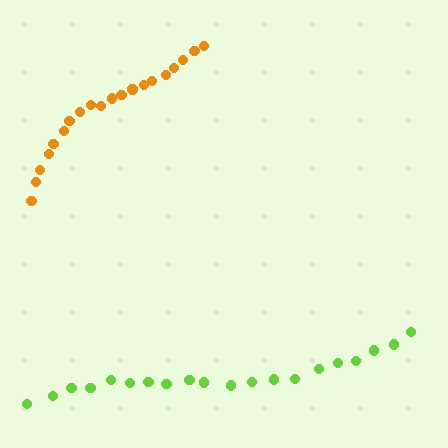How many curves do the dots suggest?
There are 2 distinct paths.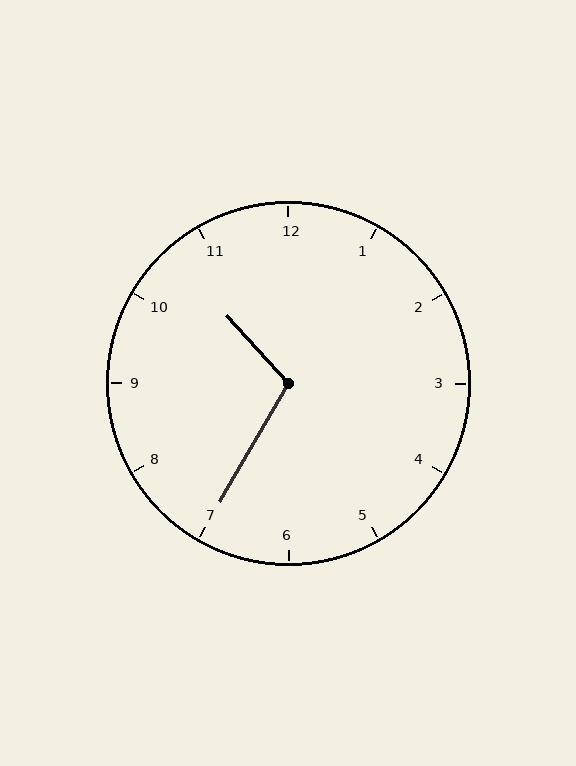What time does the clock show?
10:35.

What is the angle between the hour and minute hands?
Approximately 108 degrees.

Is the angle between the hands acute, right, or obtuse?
It is obtuse.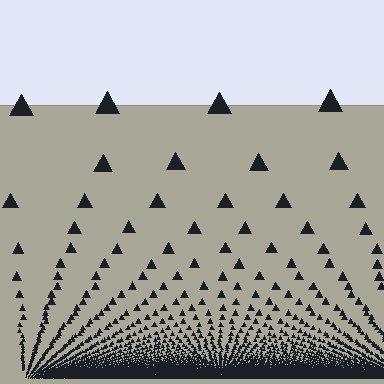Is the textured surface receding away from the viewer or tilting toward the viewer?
The surface appears to tilt toward the viewer. Texture elements get larger and sparser toward the top.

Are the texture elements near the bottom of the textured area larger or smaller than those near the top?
Smaller. The gradient is inverted — elements near the bottom are smaller and denser.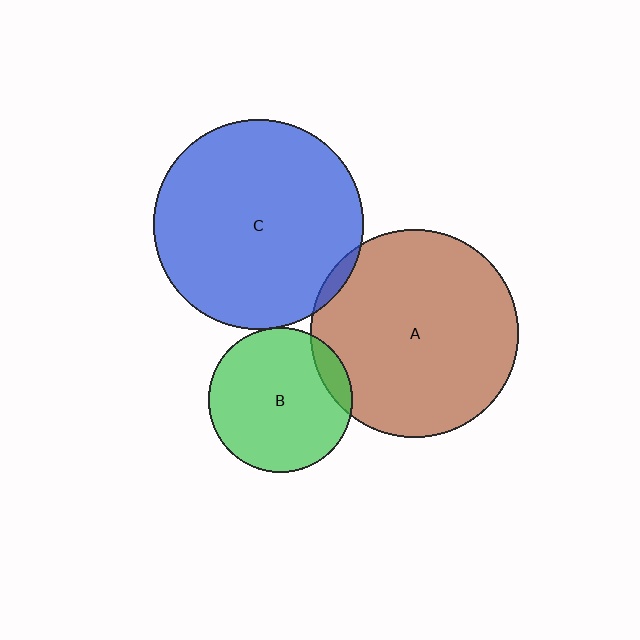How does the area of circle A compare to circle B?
Approximately 2.1 times.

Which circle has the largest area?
Circle C (blue).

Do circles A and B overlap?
Yes.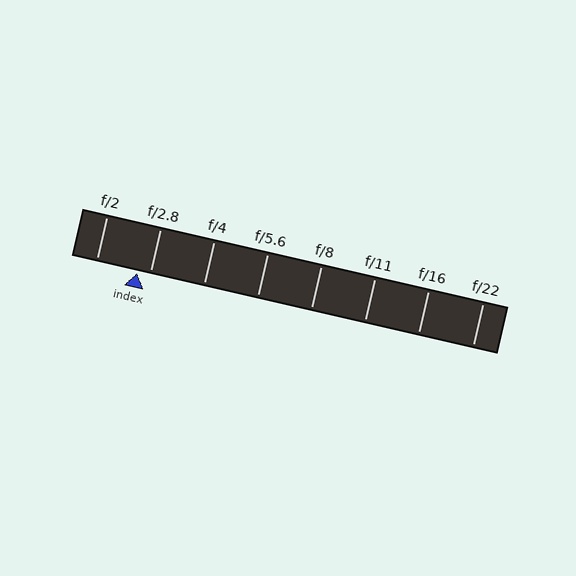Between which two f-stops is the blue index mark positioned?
The index mark is between f/2 and f/2.8.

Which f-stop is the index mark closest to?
The index mark is closest to f/2.8.